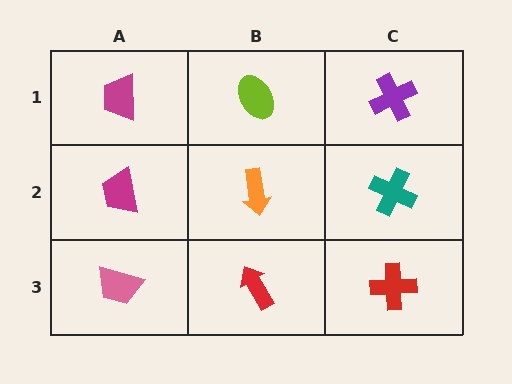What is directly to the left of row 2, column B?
A magenta trapezoid.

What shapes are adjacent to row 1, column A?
A magenta trapezoid (row 2, column A), a lime ellipse (row 1, column B).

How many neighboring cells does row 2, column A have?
3.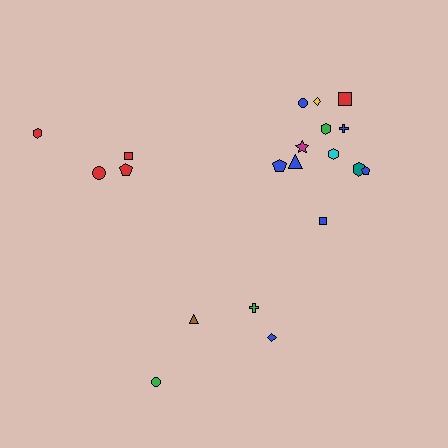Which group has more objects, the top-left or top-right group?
The top-right group.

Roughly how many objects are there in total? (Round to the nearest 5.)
Roughly 20 objects in total.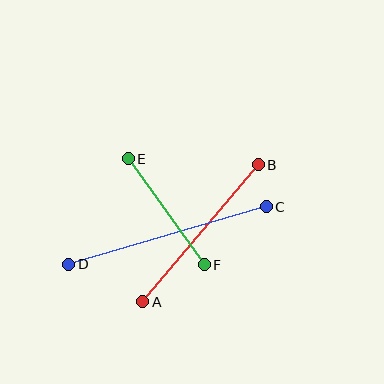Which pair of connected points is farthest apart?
Points C and D are farthest apart.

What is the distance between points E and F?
The distance is approximately 130 pixels.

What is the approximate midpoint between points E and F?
The midpoint is at approximately (166, 212) pixels.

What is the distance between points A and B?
The distance is approximately 179 pixels.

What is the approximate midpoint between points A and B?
The midpoint is at approximately (201, 233) pixels.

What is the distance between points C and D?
The distance is approximately 206 pixels.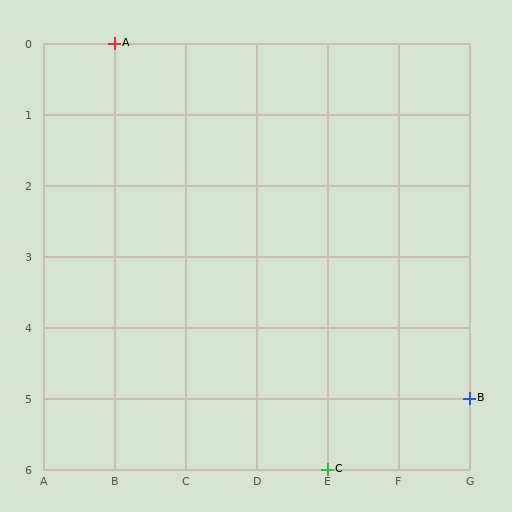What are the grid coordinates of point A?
Point A is at grid coordinates (B, 0).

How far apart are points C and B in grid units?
Points C and B are 2 columns and 1 row apart (about 2.2 grid units diagonally).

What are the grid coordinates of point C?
Point C is at grid coordinates (E, 6).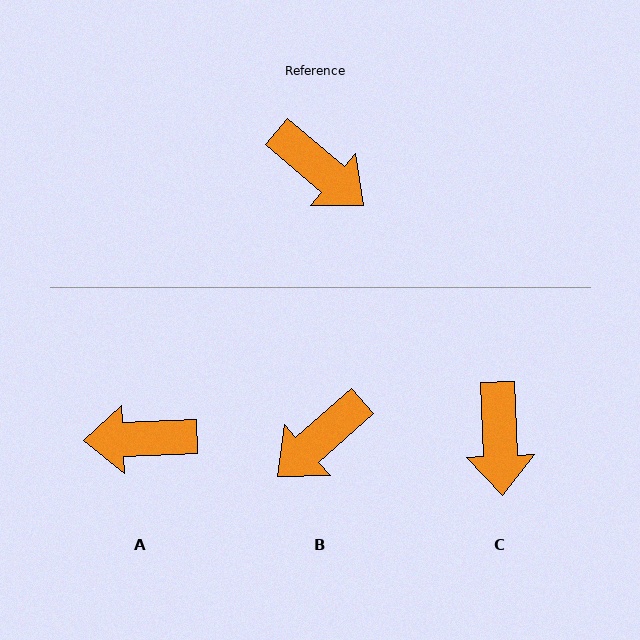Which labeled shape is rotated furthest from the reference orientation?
A, about 138 degrees away.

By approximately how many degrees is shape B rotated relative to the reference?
Approximately 98 degrees clockwise.